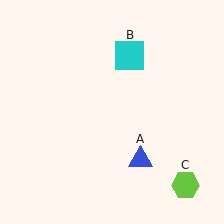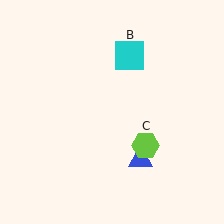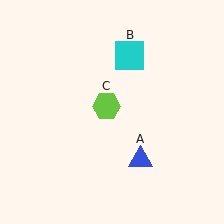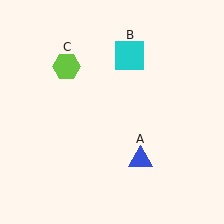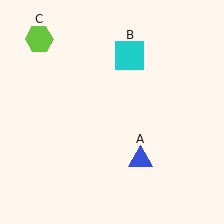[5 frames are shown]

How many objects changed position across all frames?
1 object changed position: lime hexagon (object C).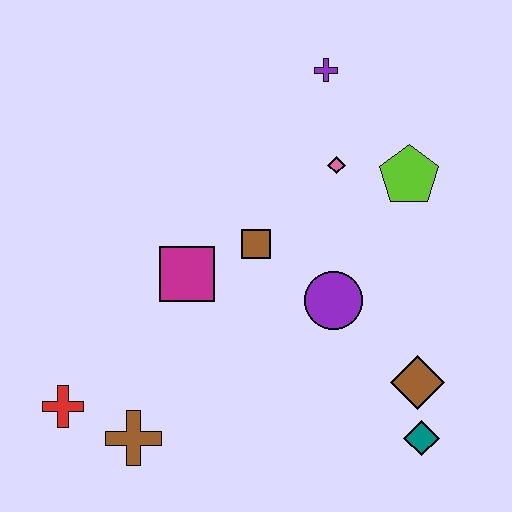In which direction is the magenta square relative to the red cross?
The magenta square is above the red cross.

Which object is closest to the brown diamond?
The teal diamond is closest to the brown diamond.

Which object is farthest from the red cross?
The purple cross is farthest from the red cross.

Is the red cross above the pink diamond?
No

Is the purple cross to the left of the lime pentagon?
Yes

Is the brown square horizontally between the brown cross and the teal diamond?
Yes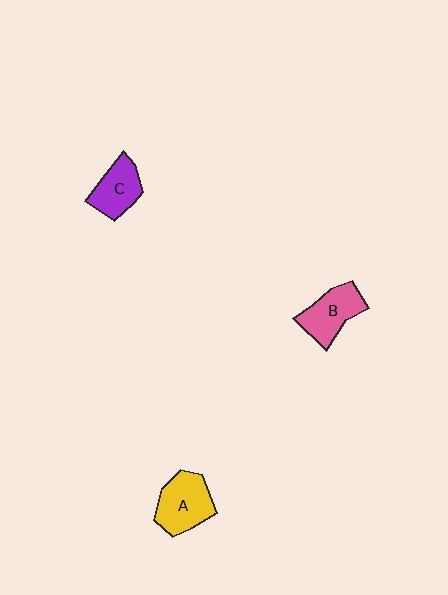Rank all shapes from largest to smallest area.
From largest to smallest: A (yellow), B (pink), C (purple).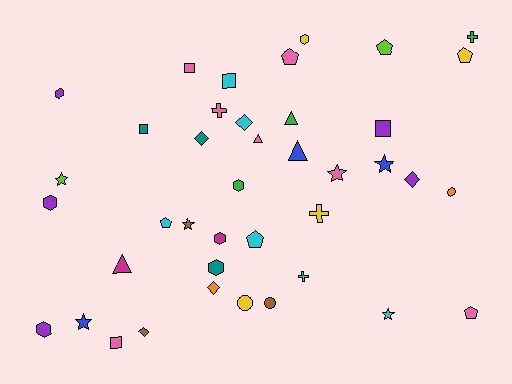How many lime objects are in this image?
There are 2 lime objects.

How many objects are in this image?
There are 40 objects.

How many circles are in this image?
There are 3 circles.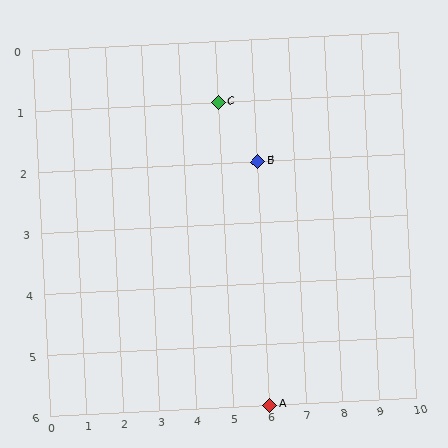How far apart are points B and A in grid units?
Points B and A are 4 rows apart.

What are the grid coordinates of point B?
Point B is at grid coordinates (6, 2).